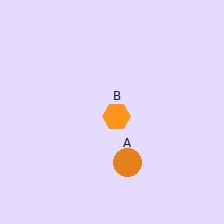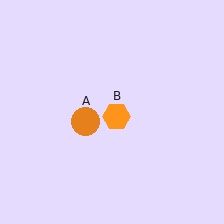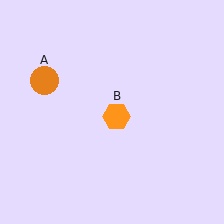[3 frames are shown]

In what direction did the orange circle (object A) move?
The orange circle (object A) moved up and to the left.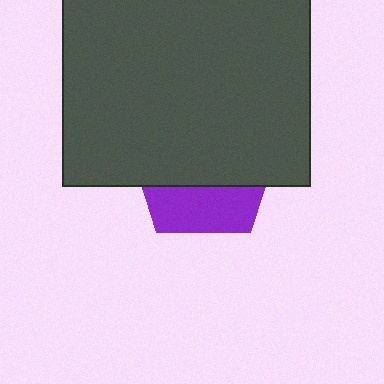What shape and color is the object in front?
The object in front is a dark gray square.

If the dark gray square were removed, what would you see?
You would see the complete purple pentagon.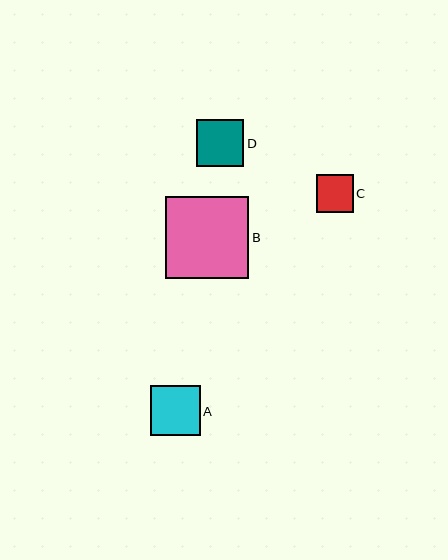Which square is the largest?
Square B is the largest with a size of approximately 83 pixels.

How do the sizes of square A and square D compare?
Square A and square D are approximately the same size.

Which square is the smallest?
Square C is the smallest with a size of approximately 37 pixels.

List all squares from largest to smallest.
From largest to smallest: B, A, D, C.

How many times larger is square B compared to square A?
Square B is approximately 1.7 times the size of square A.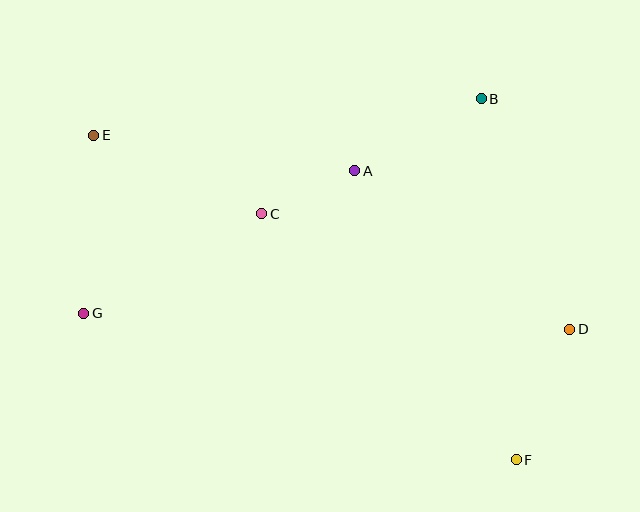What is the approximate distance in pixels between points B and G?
The distance between B and G is approximately 452 pixels.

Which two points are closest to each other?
Points A and C are closest to each other.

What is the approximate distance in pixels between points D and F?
The distance between D and F is approximately 141 pixels.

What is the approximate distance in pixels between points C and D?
The distance between C and D is approximately 329 pixels.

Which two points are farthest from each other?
Points E and F are farthest from each other.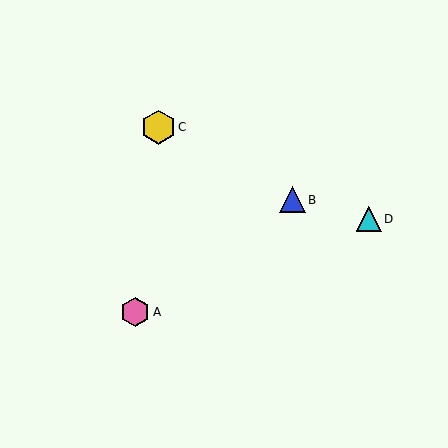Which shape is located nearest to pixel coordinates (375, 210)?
The cyan triangle (labeled D) at (369, 219) is nearest to that location.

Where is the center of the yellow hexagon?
The center of the yellow hexagon is at (158, 127).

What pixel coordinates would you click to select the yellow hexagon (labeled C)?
Click at (158, 127) to select the yellow hexagon C.